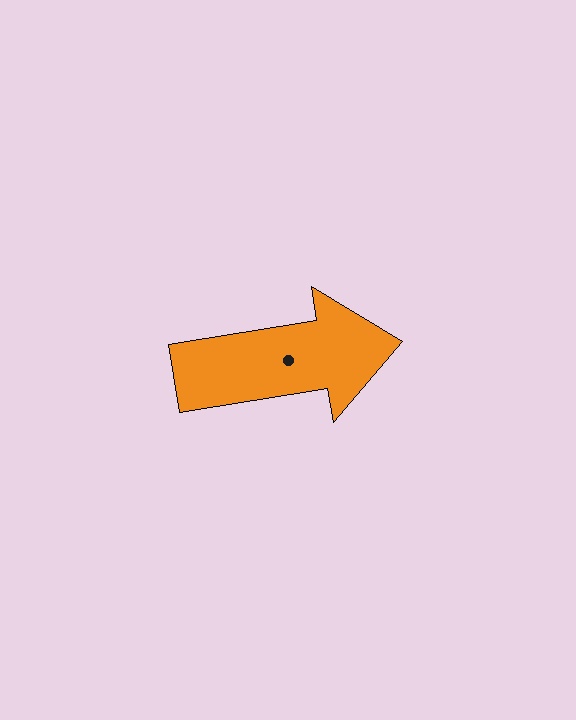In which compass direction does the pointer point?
East.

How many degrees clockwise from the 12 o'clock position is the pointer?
Approximately 81 degrees.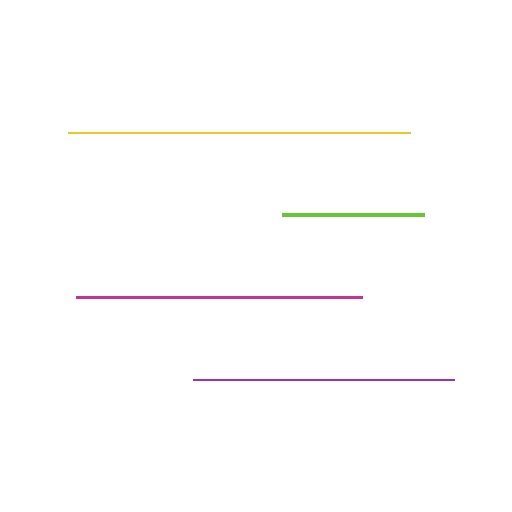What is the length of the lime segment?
The lime segment is approximately 142 pixels long.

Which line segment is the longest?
The yellow line is the longest at approximately 342 pixels.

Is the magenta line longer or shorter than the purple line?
The magenta line is longer than the purple line.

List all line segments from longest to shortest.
From longest to shortest: yellow, magenta, purple, lime.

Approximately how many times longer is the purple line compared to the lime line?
The purple line is approximately 1.8 times the length of the lime line.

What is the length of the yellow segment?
The yellow segment is approximately 342 pixels long.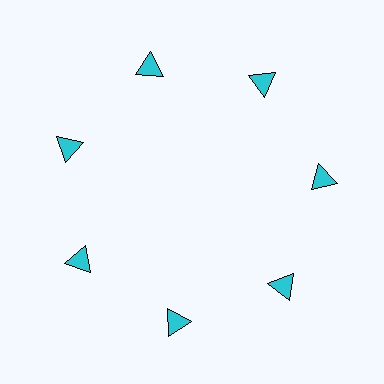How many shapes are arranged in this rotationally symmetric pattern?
There are 7 shapes, arranged in 7 groups of 1.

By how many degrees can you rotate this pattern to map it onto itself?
The pattern maps onto itself every 51 degrees of rotation.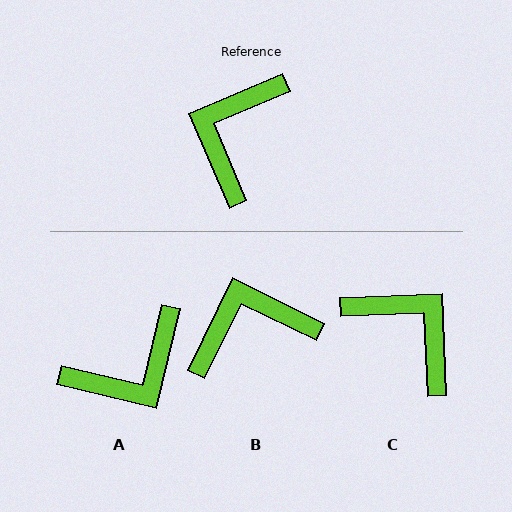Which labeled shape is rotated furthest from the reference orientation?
A, about 143 degrees away.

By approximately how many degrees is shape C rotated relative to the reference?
Approximately 111 degrees clockwise.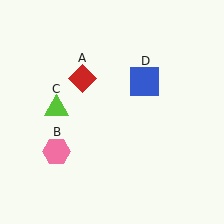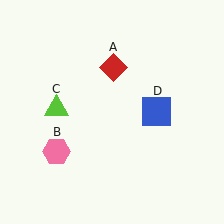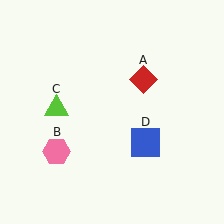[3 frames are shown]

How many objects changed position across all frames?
2 objects changed position: red diamond (object A), blue square (object D).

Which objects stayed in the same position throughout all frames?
Pink hexagon (object B) and lime triangle (object C) remained stationary.